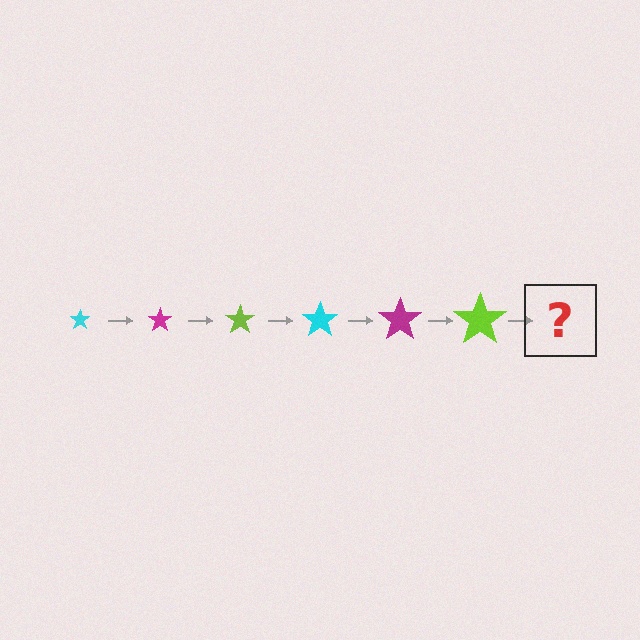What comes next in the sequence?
The next element should be a cyan star, larger than the previous one.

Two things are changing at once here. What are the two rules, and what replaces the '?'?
The two rules are that the star grows larger each step and the color cycles through cyan, magenta, and lime. The '?' should be a cyan star, larger than the previous one.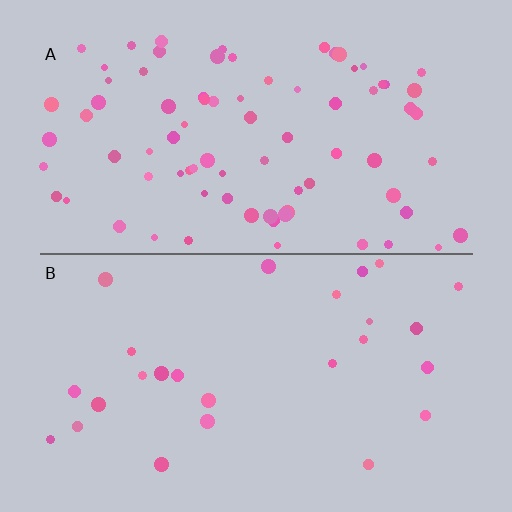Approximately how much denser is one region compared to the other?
Approximately 3.1× — region A over region B.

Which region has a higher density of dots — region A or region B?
A (the top).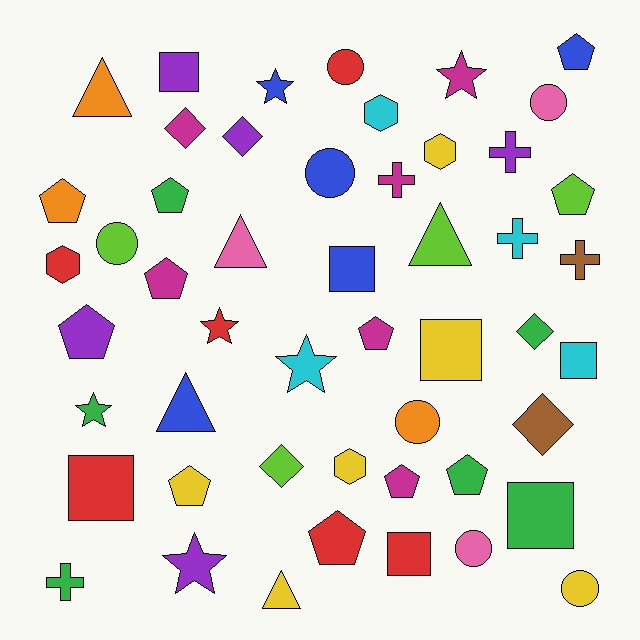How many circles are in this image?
There are 7 circles.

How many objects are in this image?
There are 50 objects.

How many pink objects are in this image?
There are 3 pink objects.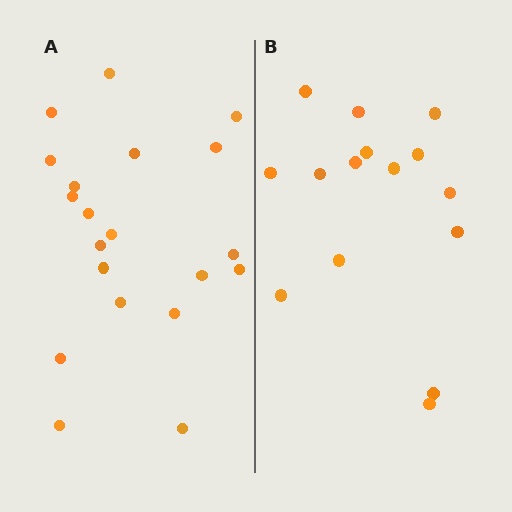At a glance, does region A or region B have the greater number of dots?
Region A (the left region) has more dots.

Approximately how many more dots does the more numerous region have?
Region A has about 5 more dots than region B.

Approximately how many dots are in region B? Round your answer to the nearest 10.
About 20 dots. (The exact count is 15, which rounds to 20.)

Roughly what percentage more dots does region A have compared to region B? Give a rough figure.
About 35% more.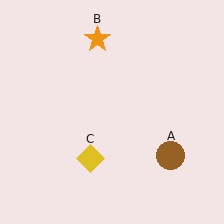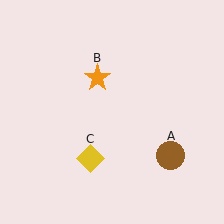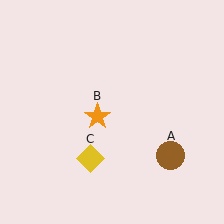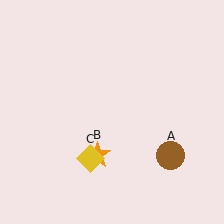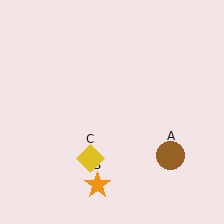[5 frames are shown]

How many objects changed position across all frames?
1 object changed position: orange star (object B).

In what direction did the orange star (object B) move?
The orange star (object B) moved down.